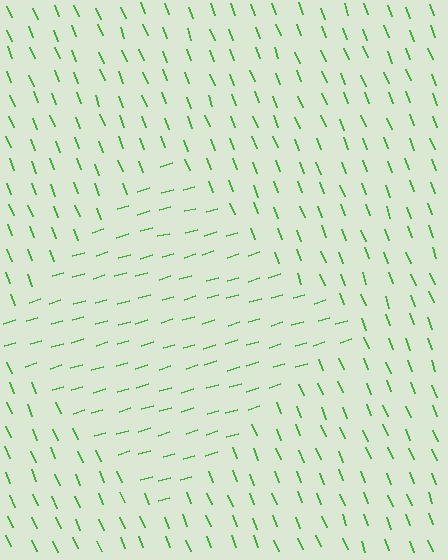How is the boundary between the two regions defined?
The boundary is defined purely by a change in line orientation (approximately 86 degrees difference). All lines are the same color and thickness.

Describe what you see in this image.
The image is filled with small green line segments. A diamond region in the image has lines oriented differently from the surrounding lines, creating a visible texture boundary.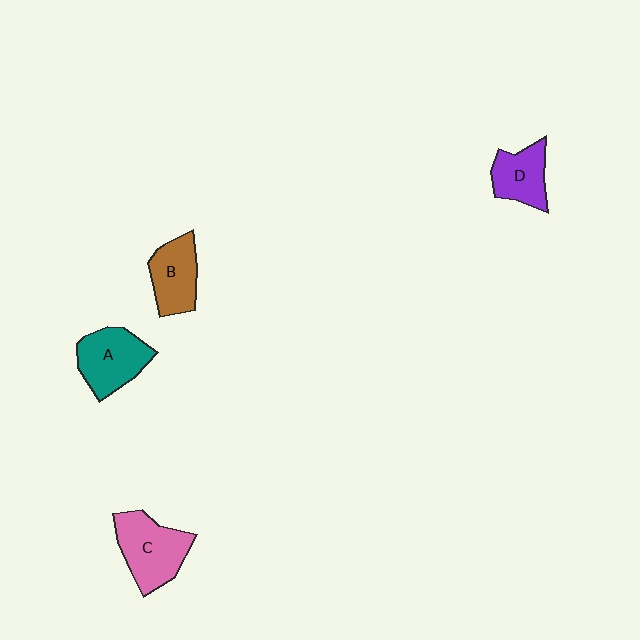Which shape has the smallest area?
Shape D (purple).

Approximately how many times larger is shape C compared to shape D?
Approximately 1.5 times.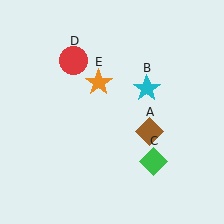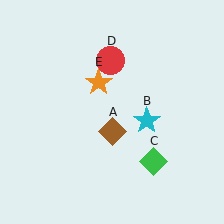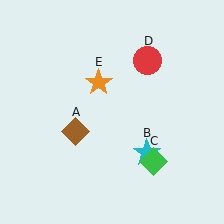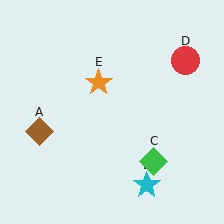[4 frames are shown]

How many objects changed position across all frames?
3 objects changed position: brown diamond (object A), cyan star (object B), red circle (object D).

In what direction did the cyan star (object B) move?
The cyan star (object B) moved down.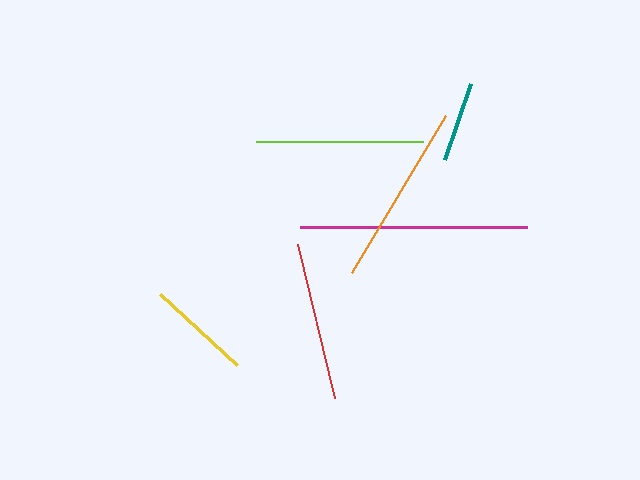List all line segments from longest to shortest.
From longest to shortest: magenta, orange, lime, red, yellow, teal.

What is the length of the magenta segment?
The magenta segment is approximately 227 pixels long.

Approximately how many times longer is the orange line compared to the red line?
The orange line is approximately 1.2 times the length of the red line.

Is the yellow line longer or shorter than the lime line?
The lime line is longer than the yellow line.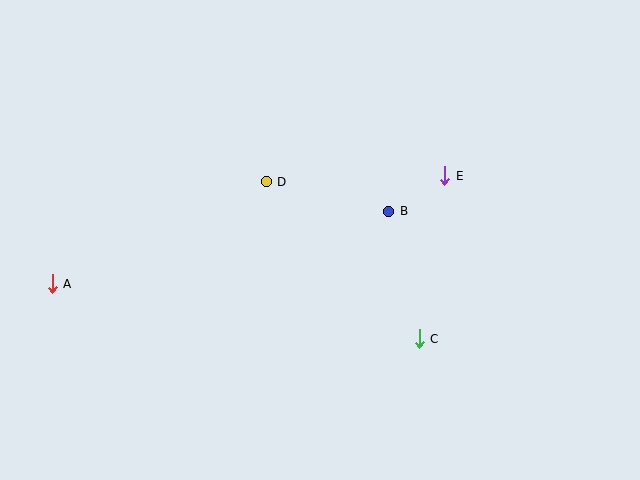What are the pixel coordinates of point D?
Point D is at (266, 182).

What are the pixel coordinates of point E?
Point E is at (445, 176).